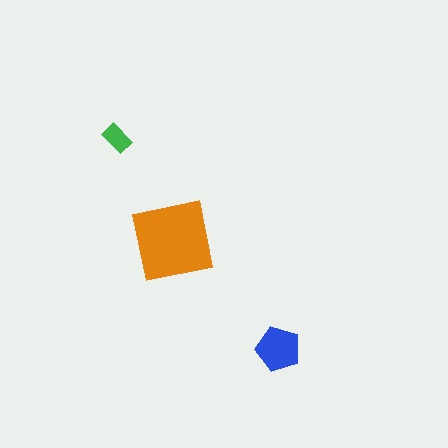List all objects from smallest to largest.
The green rectangle, the blue pentagon, the orange square.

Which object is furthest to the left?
The green rectangle is leftmost.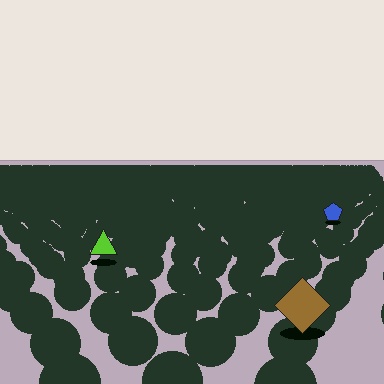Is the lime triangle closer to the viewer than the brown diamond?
No. The brown diamond is closer — you can tell from the texture gradient: the ground texture is coarser near it.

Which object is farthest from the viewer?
The blue pentagon is farthest from the viewer. It appears smaller and the ground texture around it is denser.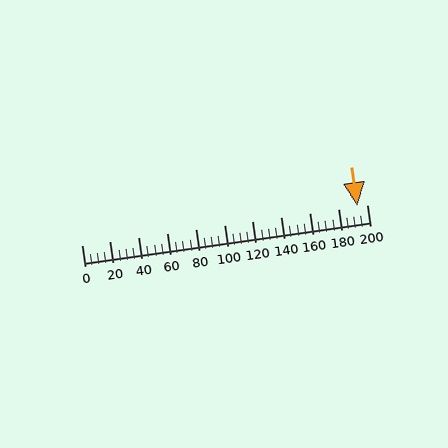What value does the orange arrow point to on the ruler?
The orange arrow points to approximately 194.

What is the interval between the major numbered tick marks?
The major tick marks are spaced 20 units apart.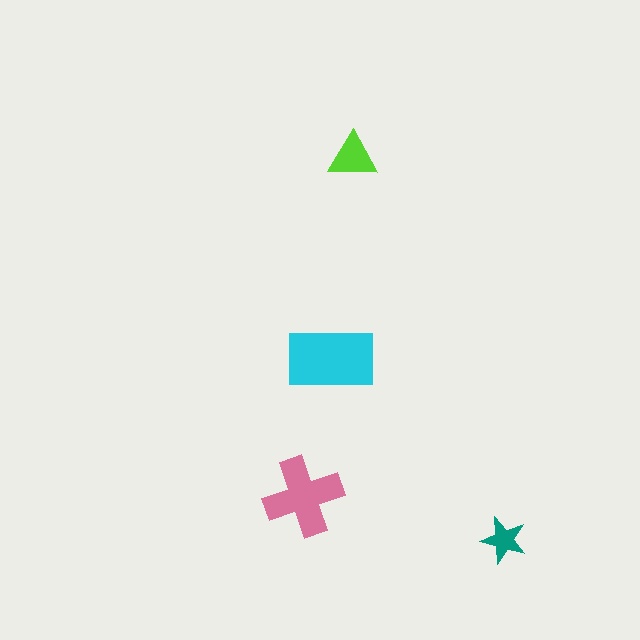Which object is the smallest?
The teal star.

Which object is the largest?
The cyan rectangle.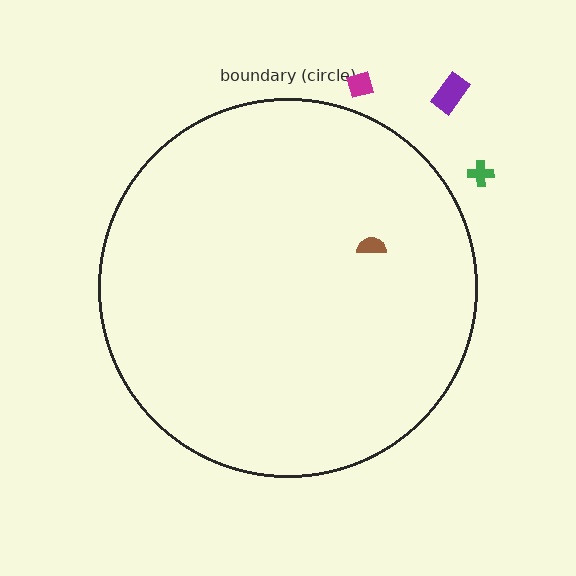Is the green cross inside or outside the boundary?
Outside.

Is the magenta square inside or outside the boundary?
Outside.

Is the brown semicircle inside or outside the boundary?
Inside.